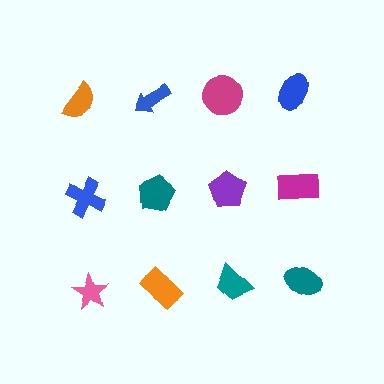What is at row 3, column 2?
An orange rectangle.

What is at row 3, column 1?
A pink star.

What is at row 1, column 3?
A magenta circle.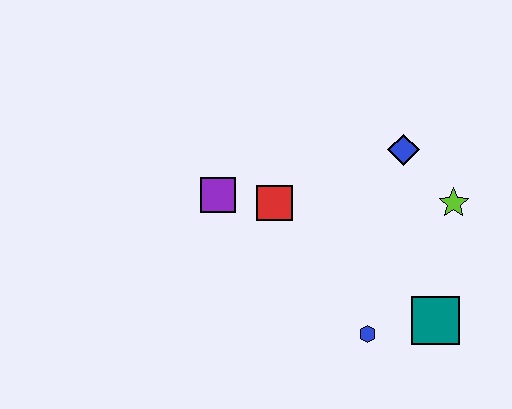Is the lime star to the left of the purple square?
No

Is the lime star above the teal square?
Yes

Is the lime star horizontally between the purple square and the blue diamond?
No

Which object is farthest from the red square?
The teal square is farthest from the red square.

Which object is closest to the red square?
The purple square is closest to the red square.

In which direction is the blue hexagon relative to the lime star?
The blue hexagon is below the lime star.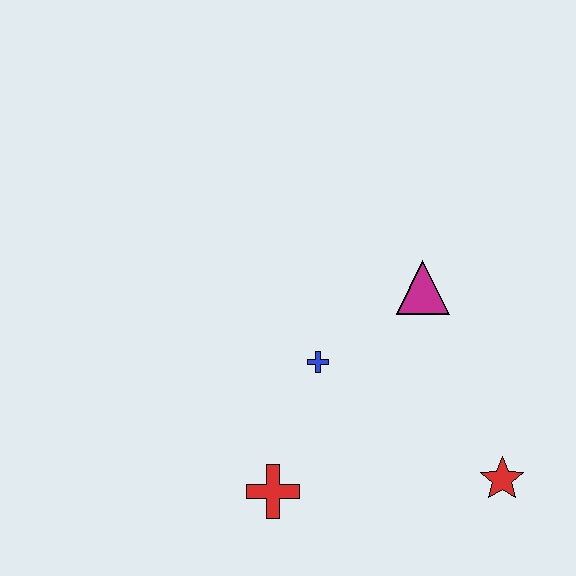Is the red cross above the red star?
No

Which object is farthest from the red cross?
The magenta triangle is farthest from the red cross.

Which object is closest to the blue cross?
The magenta triangle is closest to the blue cross.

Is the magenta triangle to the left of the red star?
Yes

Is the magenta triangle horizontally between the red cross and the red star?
Yes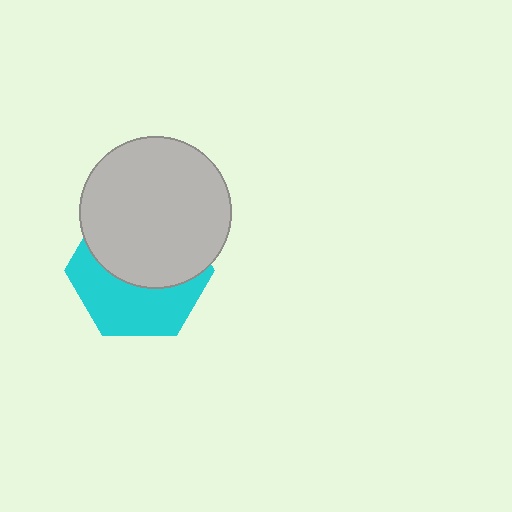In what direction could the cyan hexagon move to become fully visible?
The cyan hexagon could move down. That would shift it out from behind the light gray circle entirely.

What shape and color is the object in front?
The object in front is a light gray circle.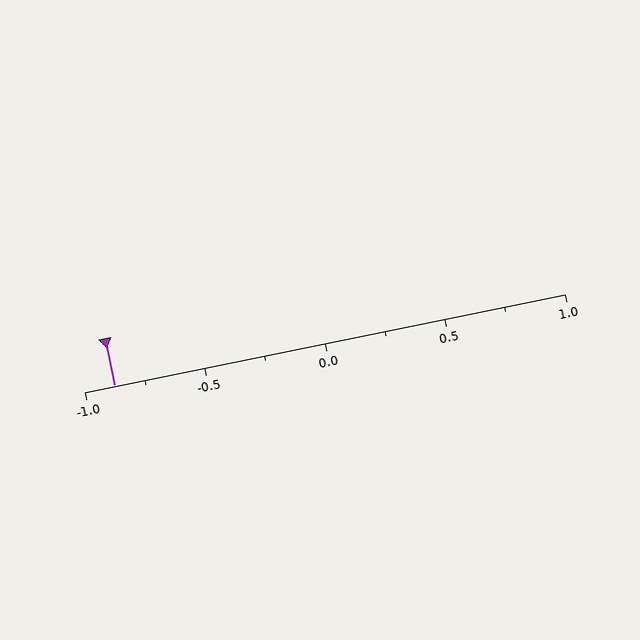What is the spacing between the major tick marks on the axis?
The major ticks are spaced 0.5 apart.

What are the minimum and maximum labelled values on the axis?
The axis runs from -1.0 to 1.0.